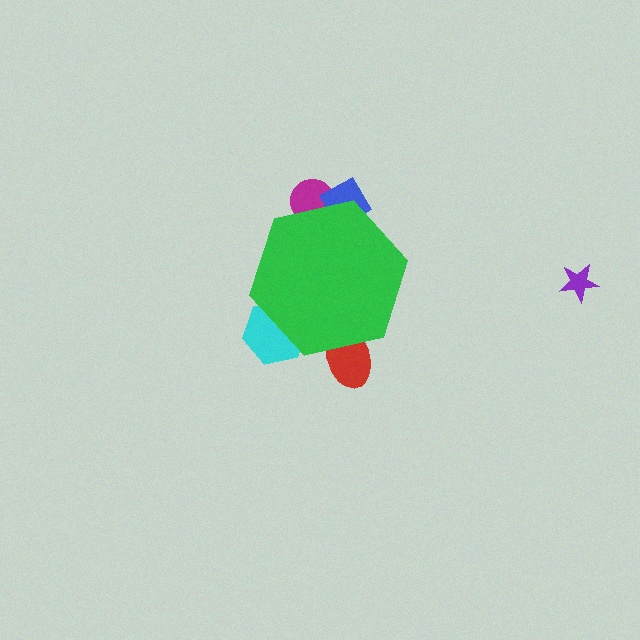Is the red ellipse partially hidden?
Yes, the red ellipse is partially hidden behind the green hexagon.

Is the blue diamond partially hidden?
Yes, the blue diamond is partially hidden behind the green hexagon.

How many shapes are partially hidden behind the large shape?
4 shapes are partially hidden.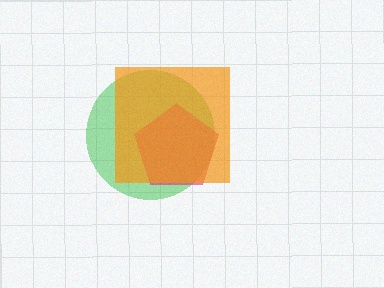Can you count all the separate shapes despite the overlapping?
Yes, there are 3 separate shapes.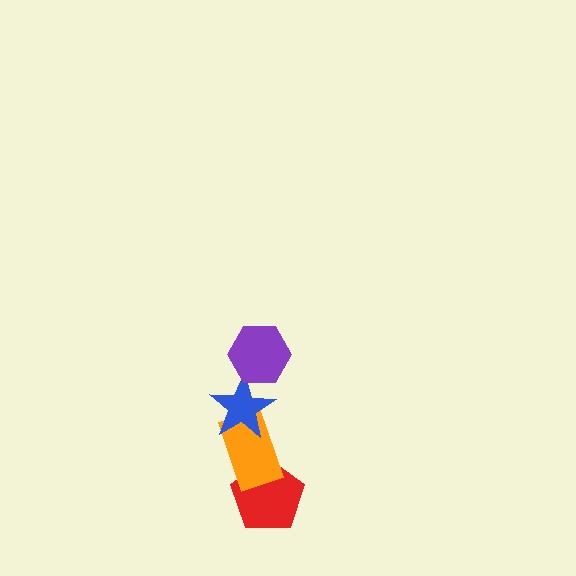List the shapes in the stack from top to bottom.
From top to bottom: the purple hexagon, the blue star, the orange rectangle, the red pentagon.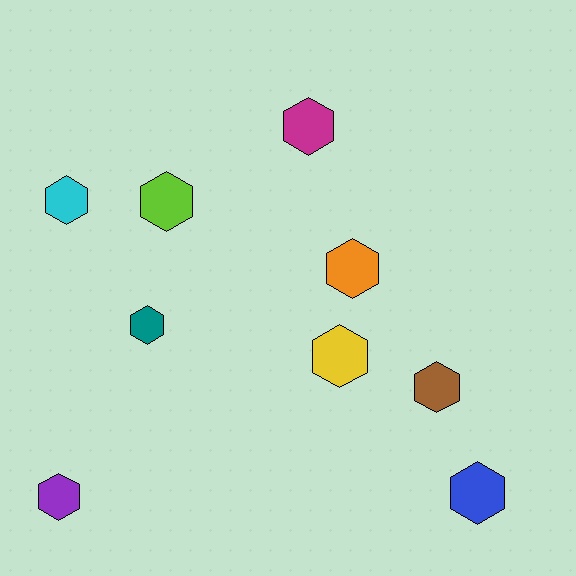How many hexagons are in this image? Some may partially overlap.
There are 9 hexagons.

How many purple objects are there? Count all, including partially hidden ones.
There is 1 purple object.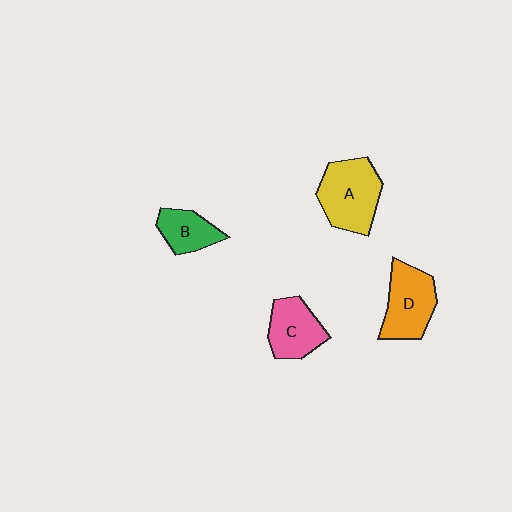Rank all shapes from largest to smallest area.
From largest to smallest: A (yellow), D (orange), C (pink), B (green).